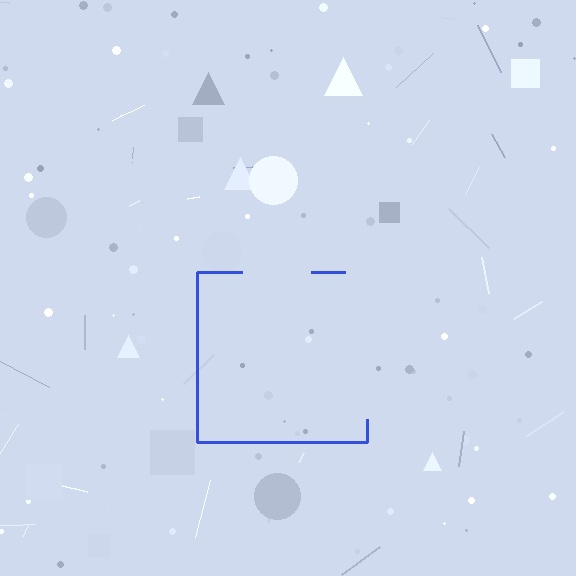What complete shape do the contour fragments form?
The contour fragments form a square.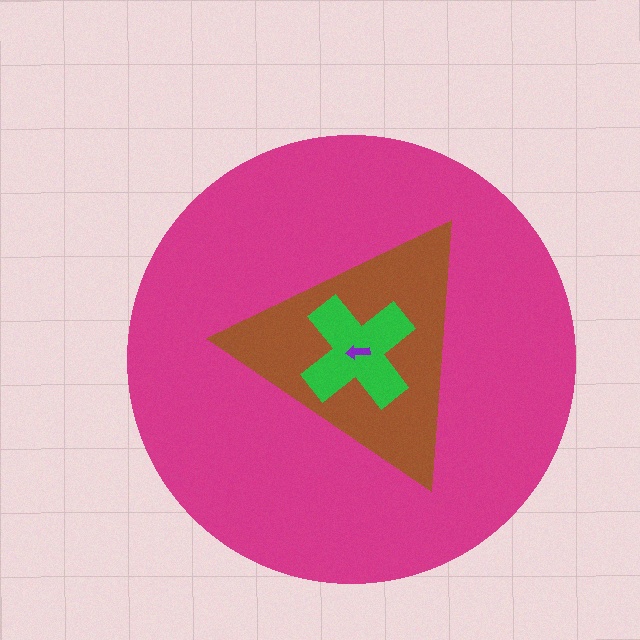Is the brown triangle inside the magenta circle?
Yes.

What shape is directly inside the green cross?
The purple arrow.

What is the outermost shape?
The magenta circle.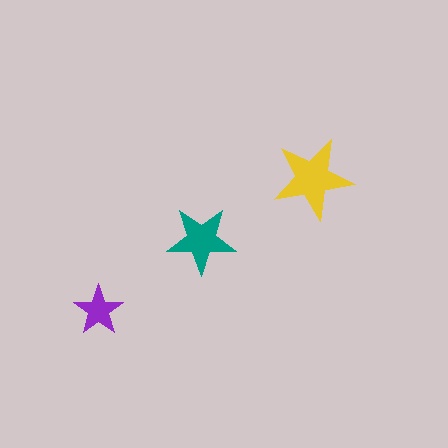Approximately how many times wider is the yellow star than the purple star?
About 1.5 times wider.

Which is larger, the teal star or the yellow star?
The yellow one.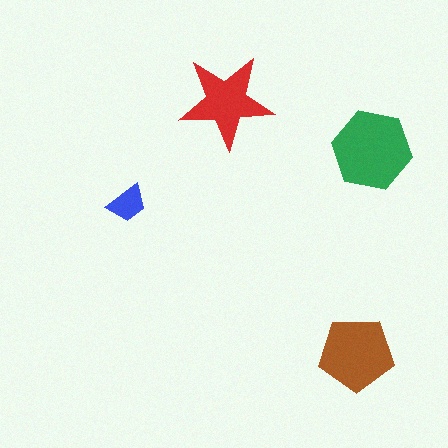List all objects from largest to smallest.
The green hexagon, the brown pentagon, the red star, the blue trapezoid.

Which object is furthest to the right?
The green hexagon is rightmost.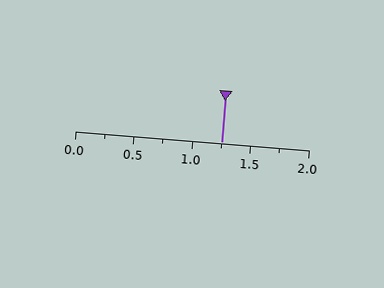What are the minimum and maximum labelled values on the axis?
The axis runs from 0.0 to 2.0.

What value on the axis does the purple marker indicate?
The marker indicates approximately 1.25.